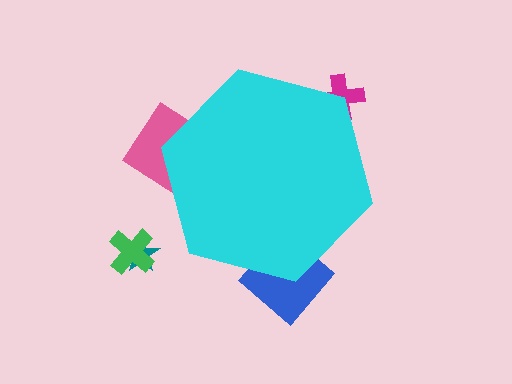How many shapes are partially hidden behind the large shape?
4 shapes are partially hidden.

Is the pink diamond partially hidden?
Yes, the pink diamond is partially hidden behind the cyan hexagon.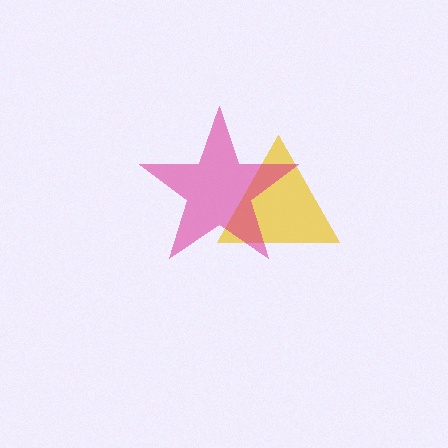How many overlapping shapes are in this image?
There are 2 overlapping shapes in the image.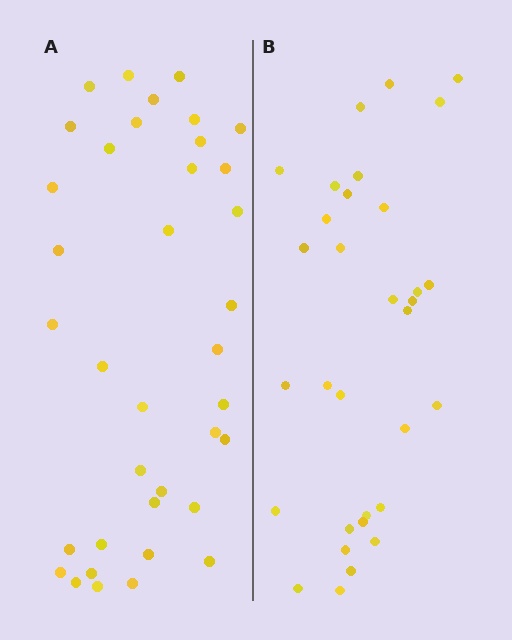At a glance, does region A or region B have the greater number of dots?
Region A (the left region) has more dots.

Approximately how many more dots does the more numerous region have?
Region A has about 5 more dots than region B.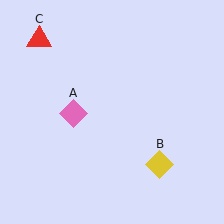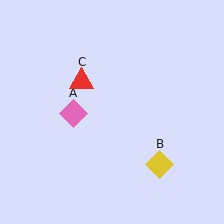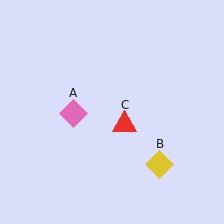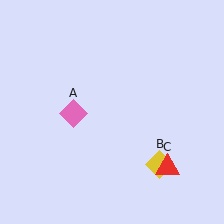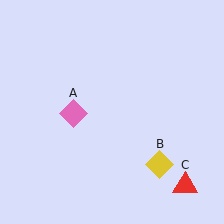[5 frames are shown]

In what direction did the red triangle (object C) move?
The red triangle (object C) moved down and to the right.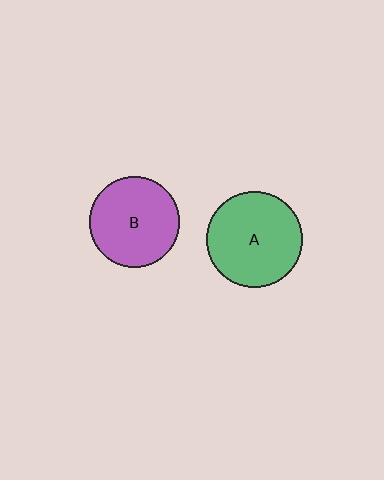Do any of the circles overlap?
No, none of the circles overlap.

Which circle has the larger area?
Circle A (green).